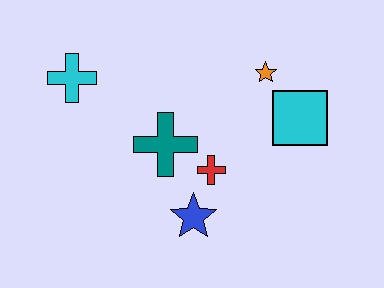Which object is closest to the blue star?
The red cross is closest to the blue star.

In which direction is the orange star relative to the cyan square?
The orange star is above the cyan square.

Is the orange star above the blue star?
Yes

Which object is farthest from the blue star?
The cyan cross is farthest from the blue star.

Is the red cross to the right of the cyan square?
No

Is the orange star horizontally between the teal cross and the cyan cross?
No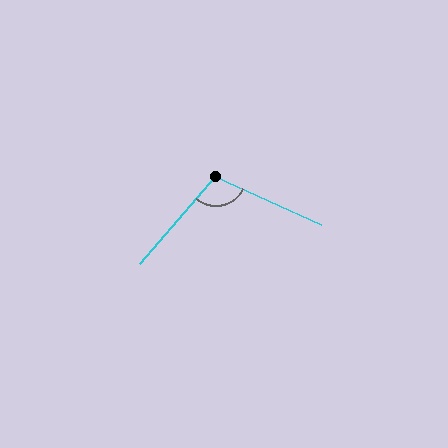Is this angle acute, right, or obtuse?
It is obtuse.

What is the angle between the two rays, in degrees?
Approximately 106 degrees.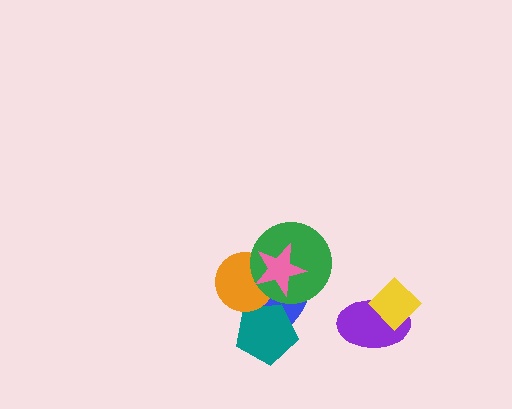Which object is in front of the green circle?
The pink star is in front of the green circle.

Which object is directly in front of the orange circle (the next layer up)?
The green circle is directly in front of the orange circle.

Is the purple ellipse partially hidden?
Yes, it is partially covered by another shape.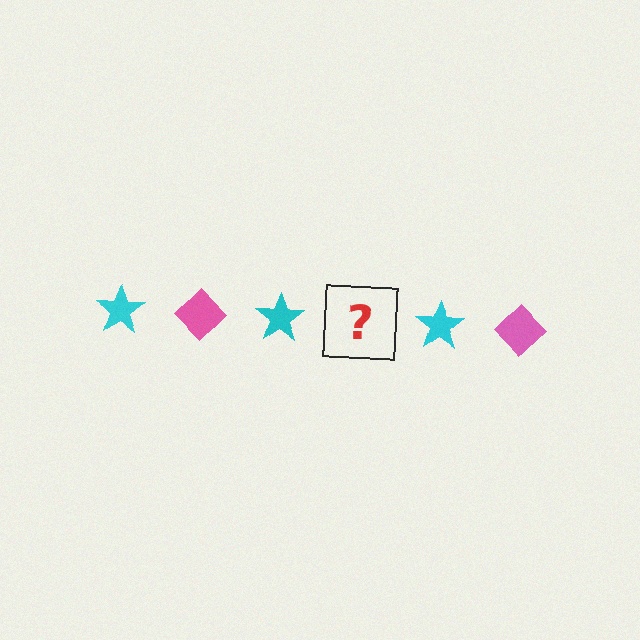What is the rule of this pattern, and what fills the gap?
The rule is that the pattern alternates between cyan star and pink diamond. The gap should be filled with a pink diamond.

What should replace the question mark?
The question mark should be replaced with a pink diamond.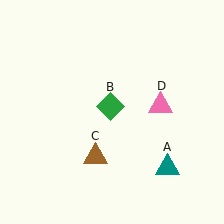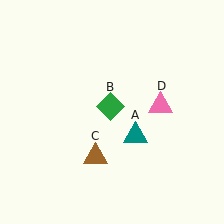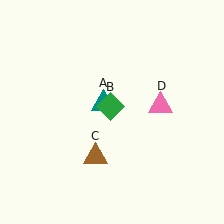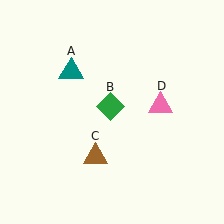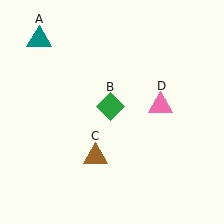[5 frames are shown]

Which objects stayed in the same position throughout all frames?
Green diamond (object B) and brown triangle (object C) and pink triangle (object D) remained stationary.